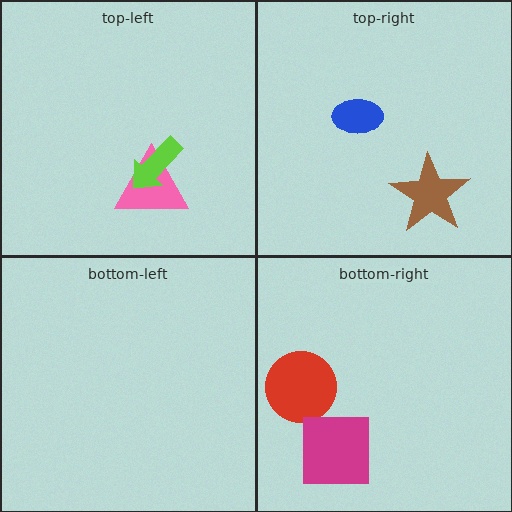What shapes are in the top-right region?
The brown star, the blue ellipse.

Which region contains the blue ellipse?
The top-right region.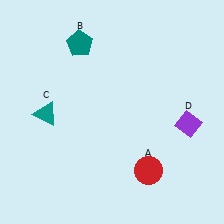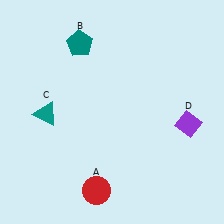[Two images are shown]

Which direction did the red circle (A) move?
The red circle (A) moved left.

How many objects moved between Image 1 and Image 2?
1 object moved between the two images.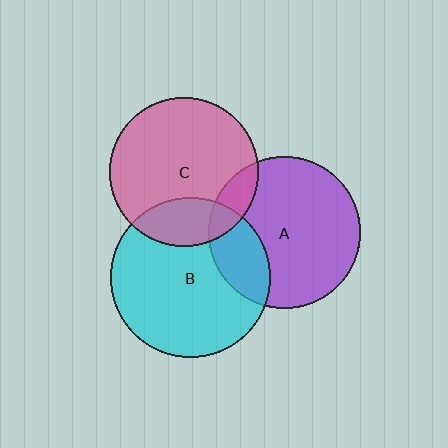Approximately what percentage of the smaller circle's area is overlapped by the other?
Approximately 25%.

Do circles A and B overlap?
Yes.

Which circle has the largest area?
Circle B (cyan).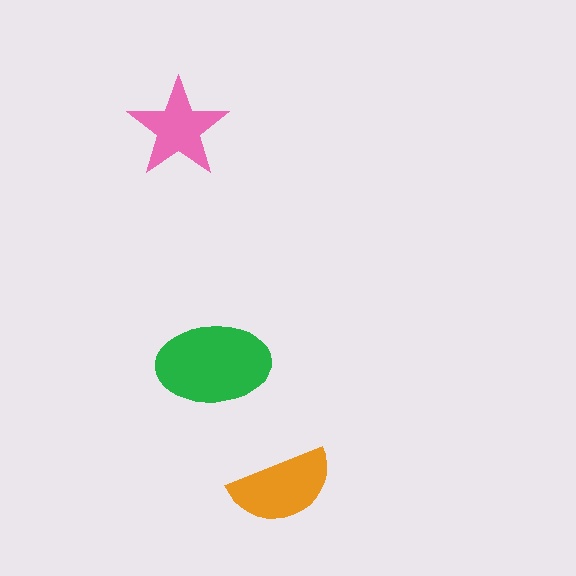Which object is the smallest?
The pink star.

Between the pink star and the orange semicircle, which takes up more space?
The orange semicircle.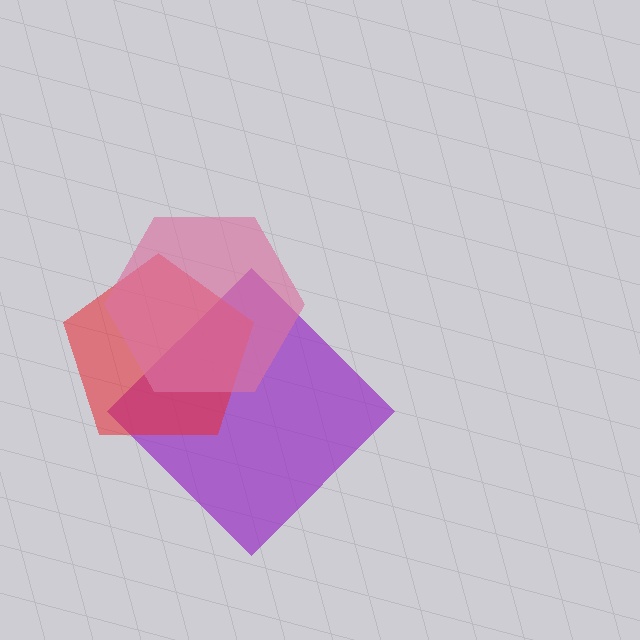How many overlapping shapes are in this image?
There are 3 overlapping shapes in the image.